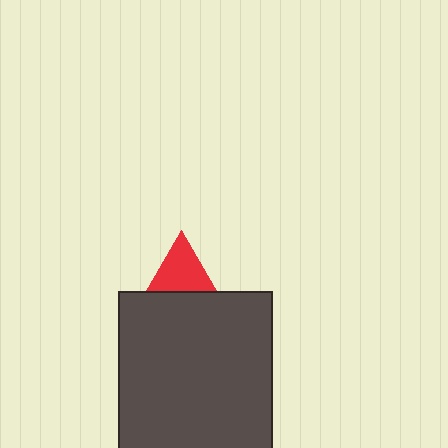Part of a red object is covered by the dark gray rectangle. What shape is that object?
It is a triangle.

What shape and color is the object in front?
The object in front is a dark gray rectangle.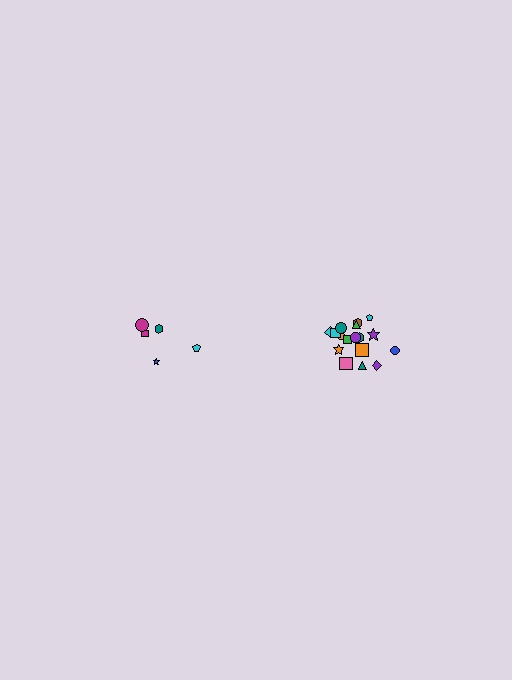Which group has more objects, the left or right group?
The right group.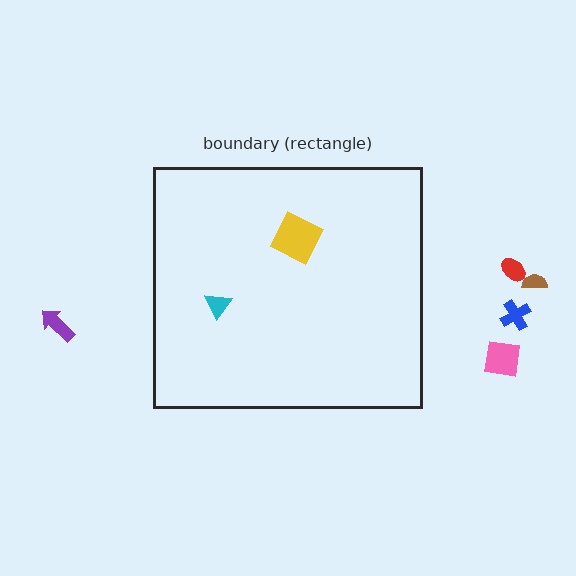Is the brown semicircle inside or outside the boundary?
Outside.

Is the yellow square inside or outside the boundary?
Inside.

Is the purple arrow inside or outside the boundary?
Outside.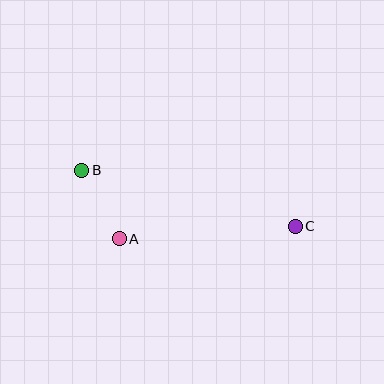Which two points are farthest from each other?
Points B and C are farthest from each other.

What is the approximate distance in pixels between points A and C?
The distance between A and C is approximately 177 pixels.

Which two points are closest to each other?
Points A and B are closest to each other.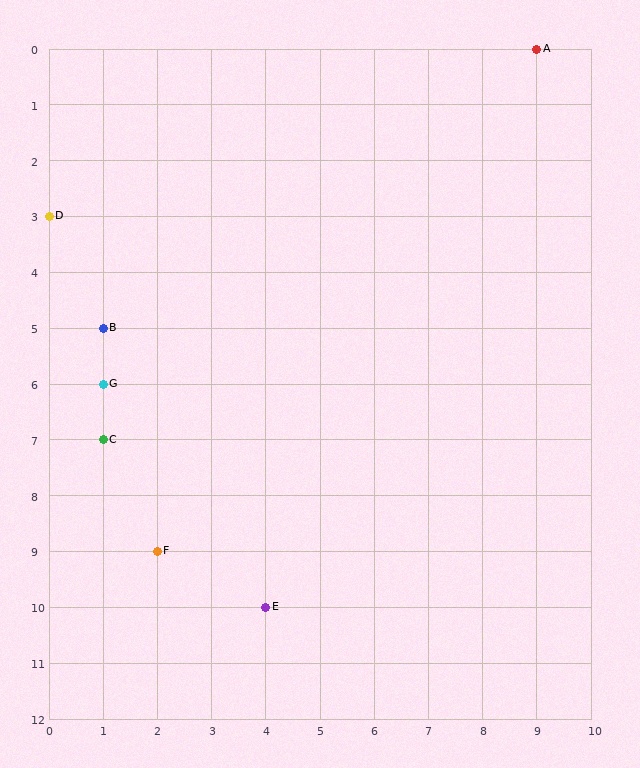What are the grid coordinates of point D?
Point D is at grid coordinates (0, 3).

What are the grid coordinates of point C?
Point C is at grid coordinates (1, 7).